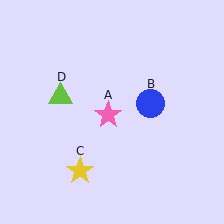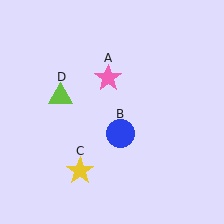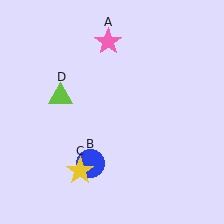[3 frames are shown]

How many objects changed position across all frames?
2 objects changed position: pink star (object A), blue circle (object B).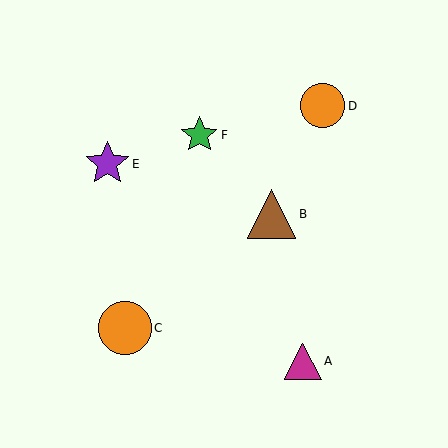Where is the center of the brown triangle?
The center of the brown triangle is at (271, 214).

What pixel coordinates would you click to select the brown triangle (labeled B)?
Click at (271, 214) to select the brown triangle B.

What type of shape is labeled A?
Shape A is a magenta triangle.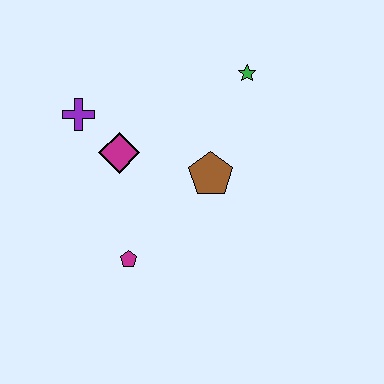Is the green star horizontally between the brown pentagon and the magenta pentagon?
No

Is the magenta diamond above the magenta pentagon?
Yes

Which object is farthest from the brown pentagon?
The purple cross is farthest from the brown pentagon.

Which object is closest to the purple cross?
The magenta diamond is closest to the purple cross.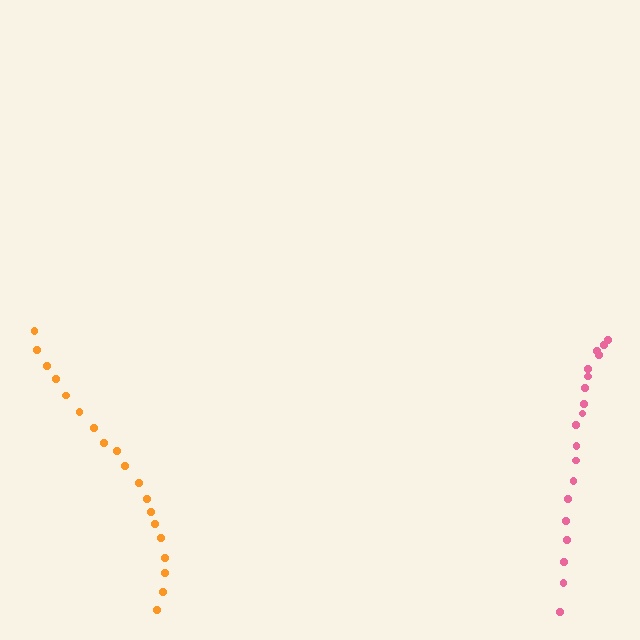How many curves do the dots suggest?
There are 2 distinct paths.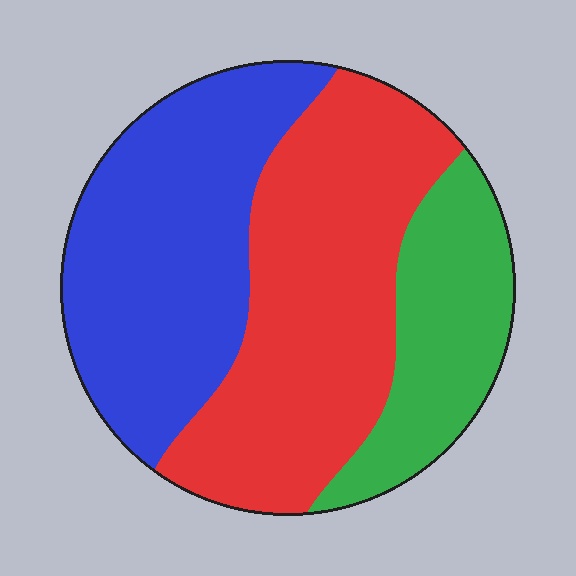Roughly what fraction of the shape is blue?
Blue covers 37% of the shape.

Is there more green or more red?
Red.